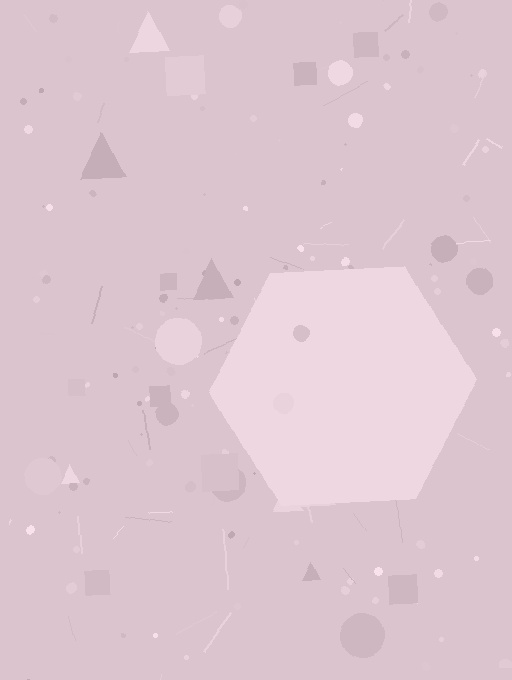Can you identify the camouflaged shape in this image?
The camouflaged shape is a hexagon.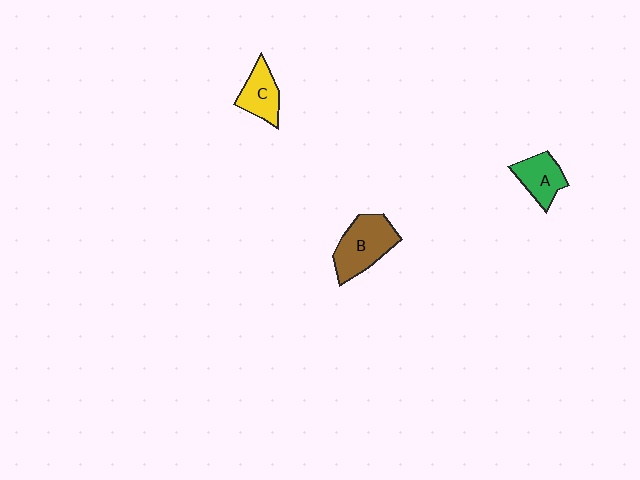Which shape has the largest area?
Shape B (brown).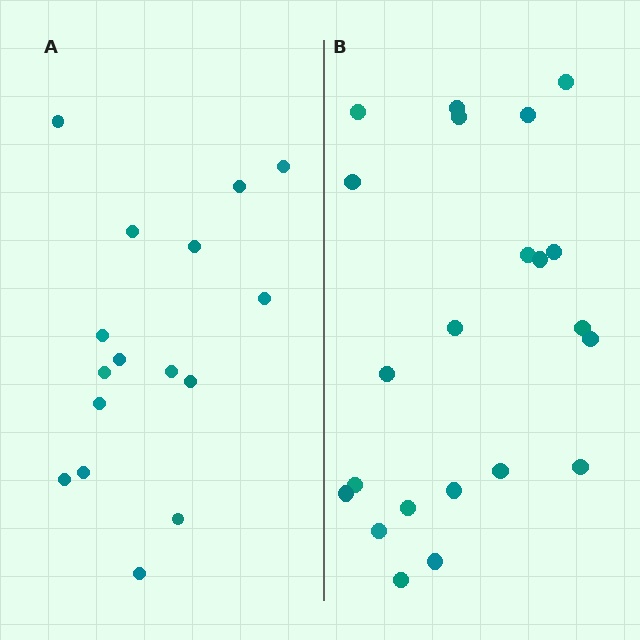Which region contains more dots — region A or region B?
Region B (the right region) has more dots.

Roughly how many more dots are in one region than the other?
Region B has about 6 more dots than region A.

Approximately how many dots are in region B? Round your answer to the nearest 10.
About 20 dots. (The exact count is 22, which rounds to 20.)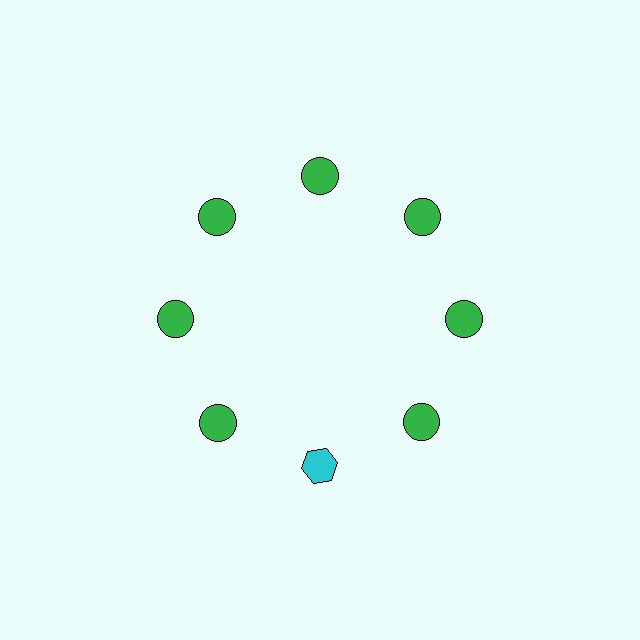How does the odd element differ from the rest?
It differs in both color (cyan instead of green) and shape (hexagon instead of circle).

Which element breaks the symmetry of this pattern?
The cyan hexagon at roughly the 6 o'clock position breaks the symmetry. All other shapes are green circles.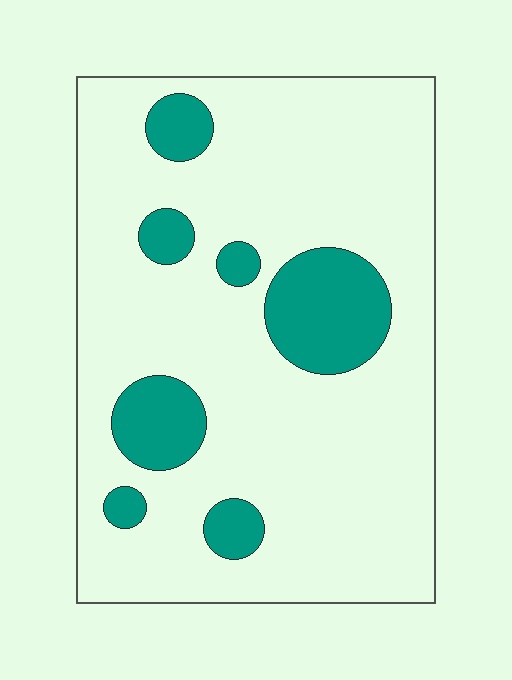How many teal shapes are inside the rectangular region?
7.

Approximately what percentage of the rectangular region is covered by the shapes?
Approximately 15%.